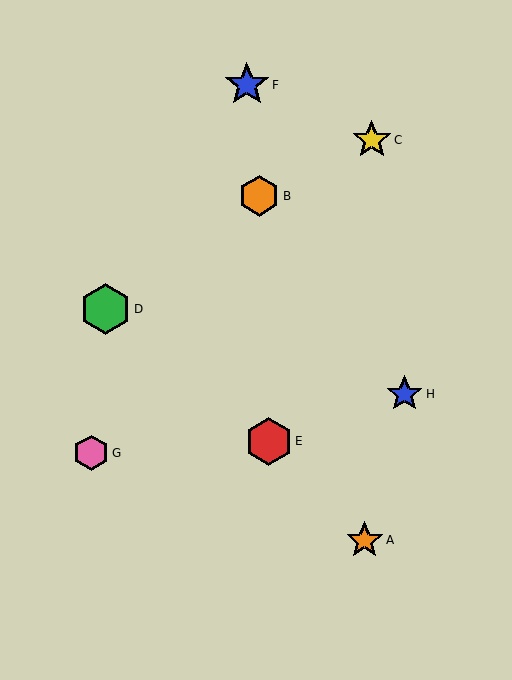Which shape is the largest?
The green hexagon (labeled D) is the largest.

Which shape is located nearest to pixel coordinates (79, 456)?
The pink hexagon (labeled G) at (91, 453) is nearest to that location.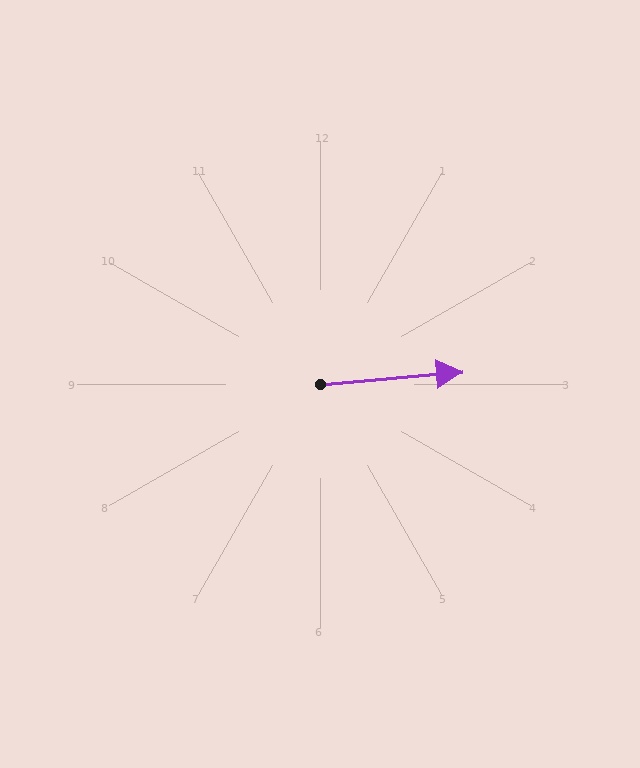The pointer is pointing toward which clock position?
Roughly 3 o'clock.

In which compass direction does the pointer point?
East.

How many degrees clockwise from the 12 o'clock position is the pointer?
Approximately 85 degrees.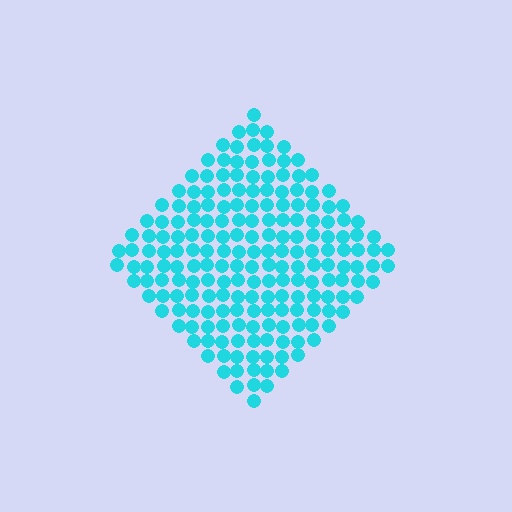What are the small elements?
The small elements are circles.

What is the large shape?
The large shape is a diamond.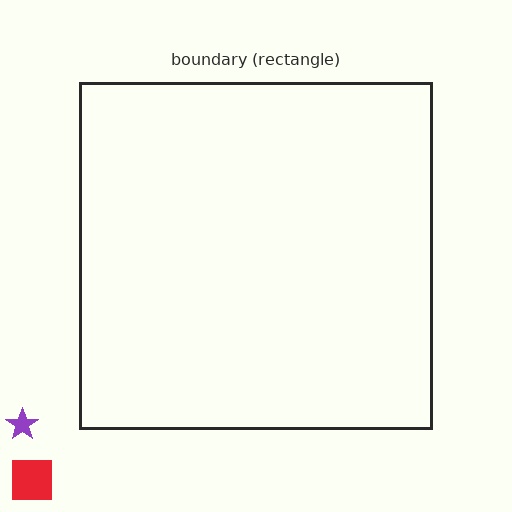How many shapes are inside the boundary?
0 inside, 2 outside.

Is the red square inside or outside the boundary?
Outside.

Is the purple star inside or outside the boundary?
Outside.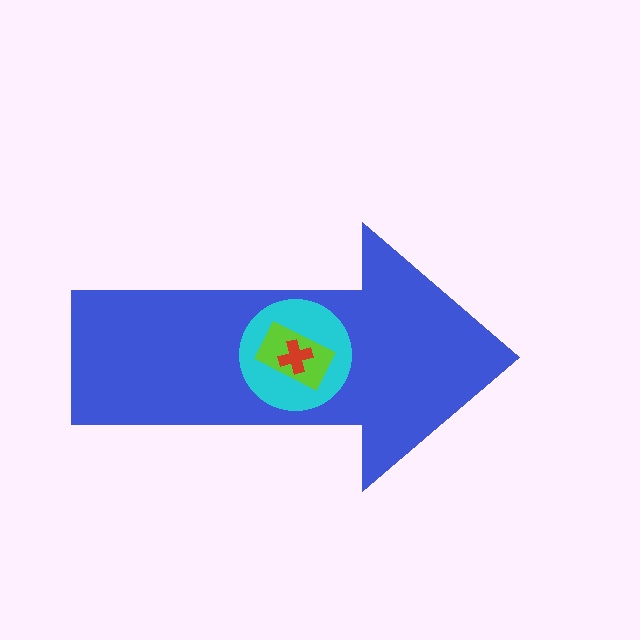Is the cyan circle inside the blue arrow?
Yes.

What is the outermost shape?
The blue arrow.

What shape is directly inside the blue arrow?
The cyan circle.